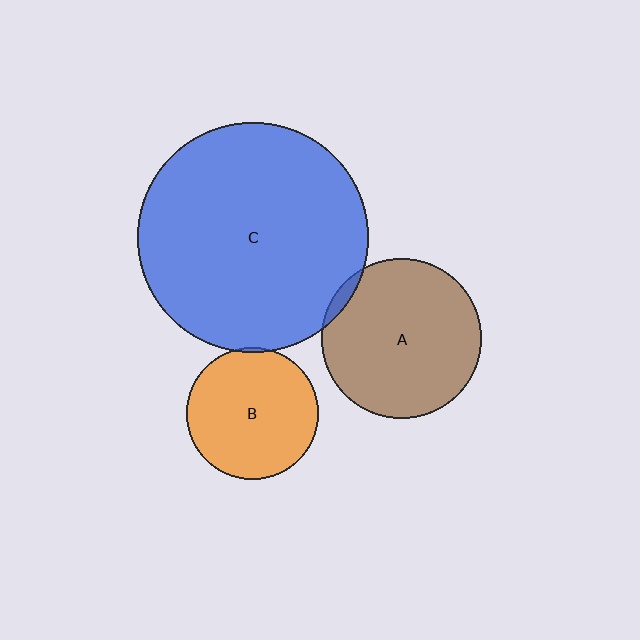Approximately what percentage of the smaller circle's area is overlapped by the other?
Approximately 5%.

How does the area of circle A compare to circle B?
Approximately 1.5 times.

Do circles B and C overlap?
Yes.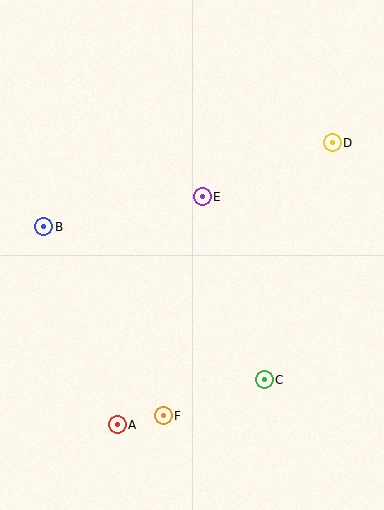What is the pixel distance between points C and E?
The distance between C and E is 193 pixels.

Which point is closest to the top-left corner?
Point B is closest to the top-left corner.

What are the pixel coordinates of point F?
Point F is at (163, 416).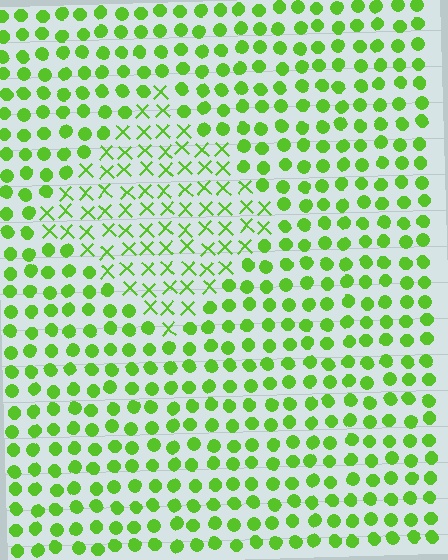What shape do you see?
I see a diamond.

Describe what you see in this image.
The image is filled with small lime elements arranged in a uniform grid. A diamond-shaped region contains X marks, while the surrounding area contains circles. The boundary is defined purely by the change in element shape.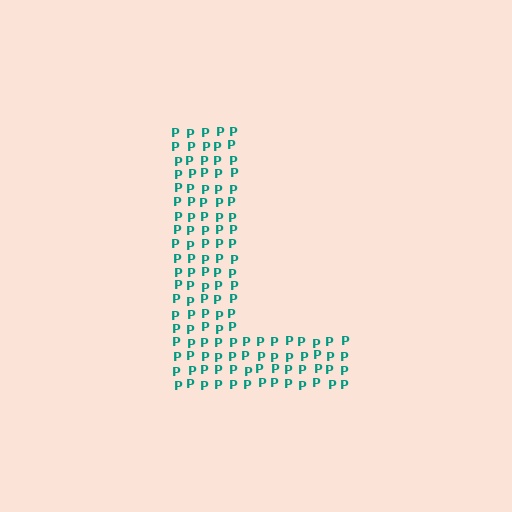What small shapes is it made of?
It is made of small letter P's.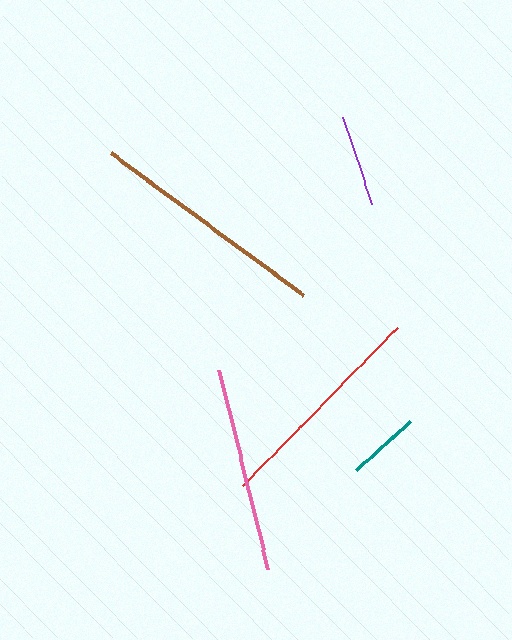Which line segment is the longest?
The brown line is the longest at approximately 239 pixels.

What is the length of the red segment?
The red segment is approximately 221 pixels long.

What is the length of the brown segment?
The brown segment is approximately 239 pixels long.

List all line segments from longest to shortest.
From longest to shortest: brown, red, pink, purple, teal.